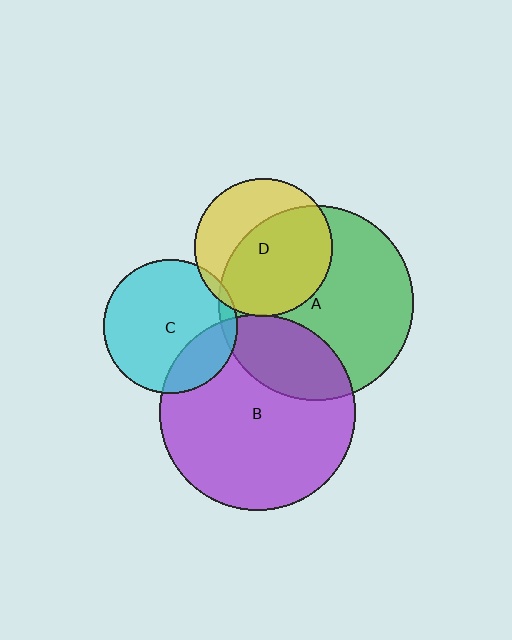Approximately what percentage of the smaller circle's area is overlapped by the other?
Approximately 5%.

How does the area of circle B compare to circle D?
Approximately 2.0 times.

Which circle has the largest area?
Circle B (purple).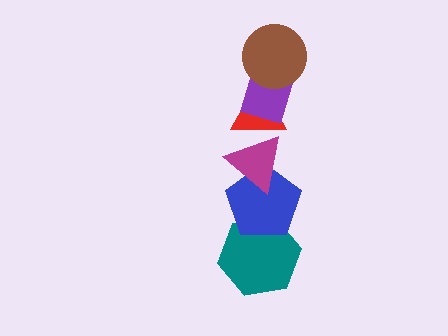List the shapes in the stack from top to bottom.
From top to bottom: the brown circle, the purple diamond, the red triangle, the magenta triangle, the blue pentagon, the teal hexagon.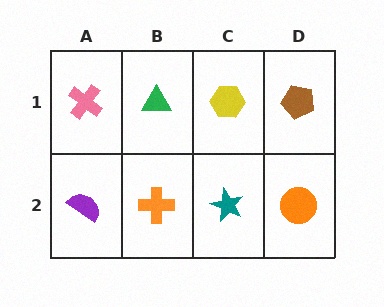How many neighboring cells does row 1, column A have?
2.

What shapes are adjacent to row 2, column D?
A brown pentagon (row 1, column D), a teal star (row 2, column C).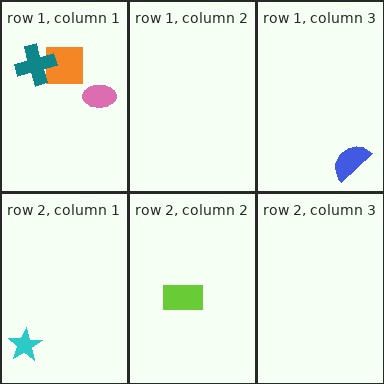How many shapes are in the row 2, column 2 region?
1.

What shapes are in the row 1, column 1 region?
The pink ellipse, the orange square, the teal cross.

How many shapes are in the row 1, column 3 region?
1.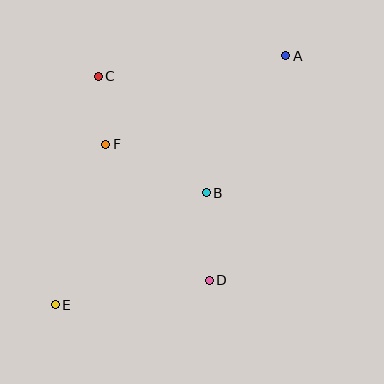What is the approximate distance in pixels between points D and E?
The distance between D and E is approximately 156 pixels.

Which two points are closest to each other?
Points C and F are closest to each other.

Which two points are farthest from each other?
Points A and E are farthest from each other.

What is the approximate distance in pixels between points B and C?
The distance between B and C is approximately 159 pixels.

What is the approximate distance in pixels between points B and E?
The distance between B and E is approximately 188 pixels.